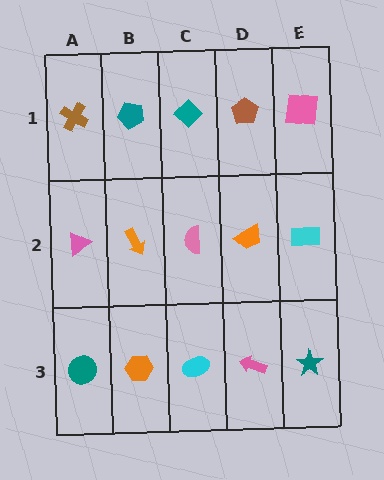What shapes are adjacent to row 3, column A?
A pink triangle (row 2, column A), an orange hexagon (row 3, column B).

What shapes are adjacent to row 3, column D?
An orange trapezoid (row 2, column D), a cyan ellipse (row 3, column C), a teal star (row 3, column E).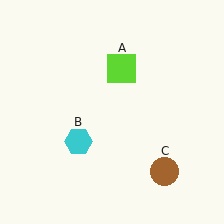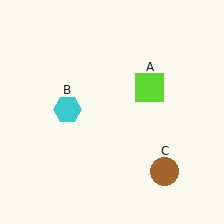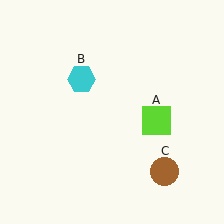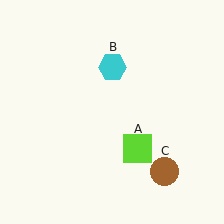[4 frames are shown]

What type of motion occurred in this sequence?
The lime square (object A), cyan hexagon (object B) rotated clockwise around the center of the scene.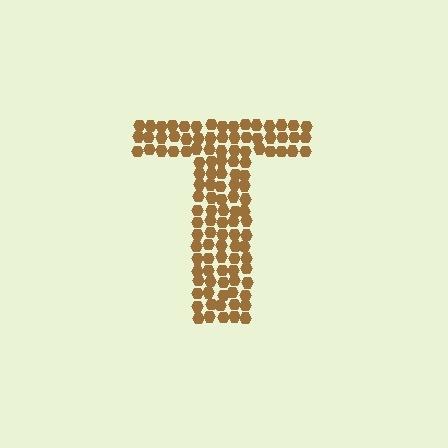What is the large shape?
The large shape is the letter T.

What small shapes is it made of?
It is made of small hexagons.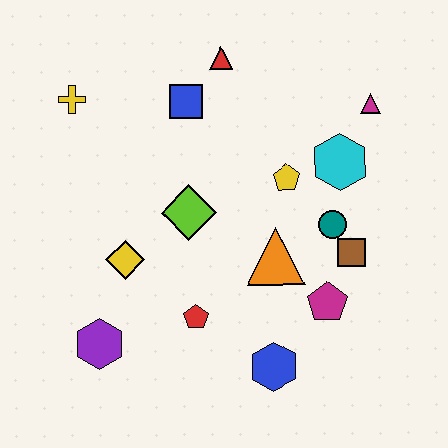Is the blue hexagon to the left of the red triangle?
No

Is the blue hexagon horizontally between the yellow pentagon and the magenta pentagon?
No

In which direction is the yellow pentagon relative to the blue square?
The yellow pentagon is to the right of the blue square.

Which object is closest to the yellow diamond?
The lime diamond is closest to the yellow diamond.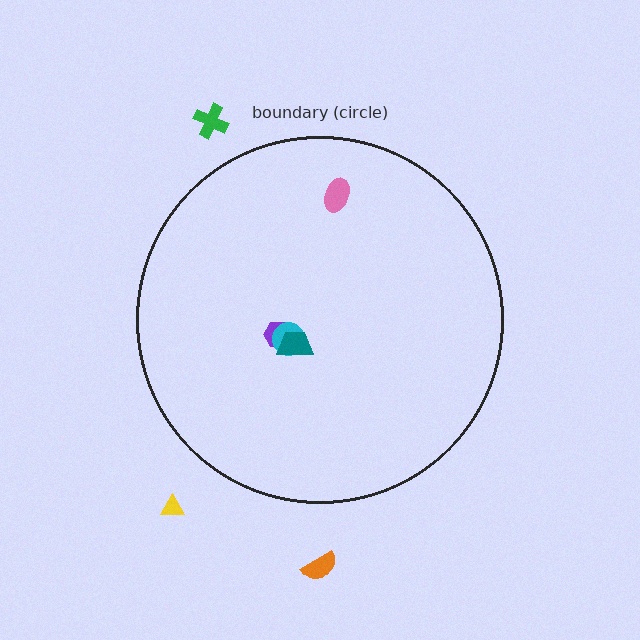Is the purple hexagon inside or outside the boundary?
Inside.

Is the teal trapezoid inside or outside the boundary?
Inside.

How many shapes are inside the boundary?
4 inside, 3 outside.